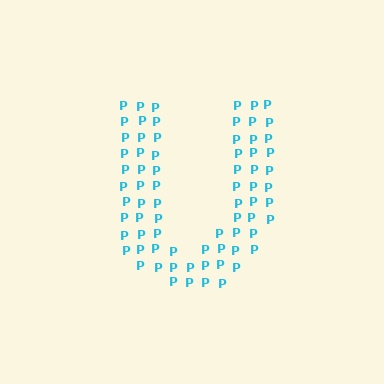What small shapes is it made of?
It is made of small letter P's.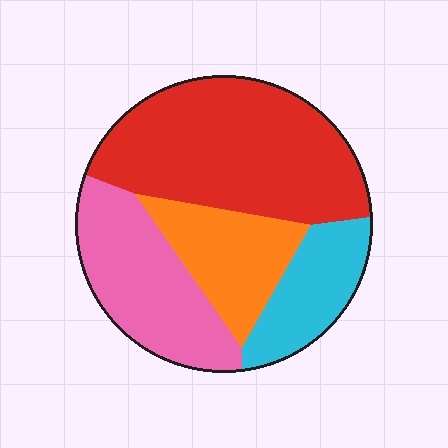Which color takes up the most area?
Red, at roughly 45%.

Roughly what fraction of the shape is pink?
Pink covers 25% of the shape.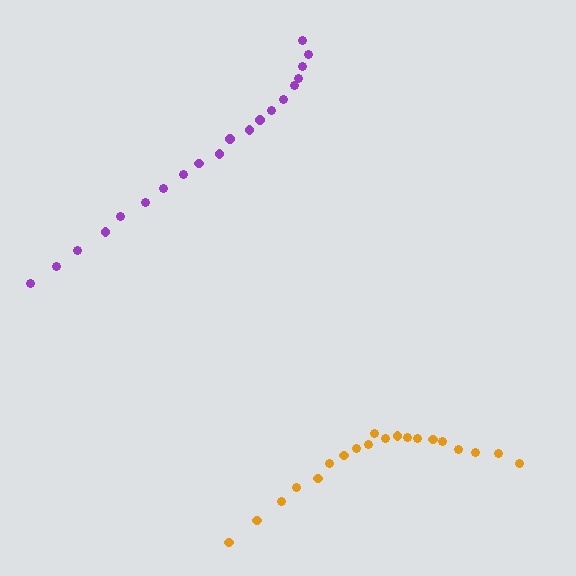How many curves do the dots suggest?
There are 2 distinct paths.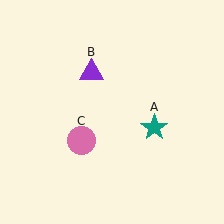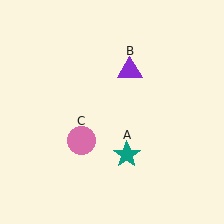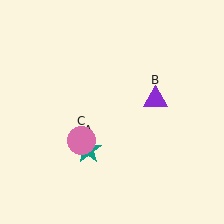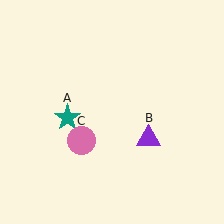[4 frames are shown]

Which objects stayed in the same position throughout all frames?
Pink circle (object C) remained stationary.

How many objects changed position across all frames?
2 objects changed position: teal star (object A), purple triangle (object B).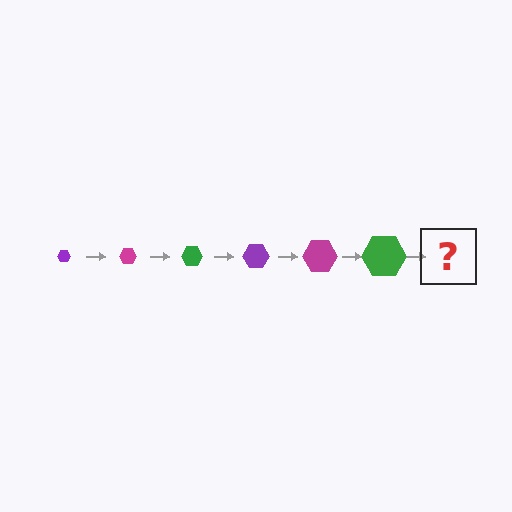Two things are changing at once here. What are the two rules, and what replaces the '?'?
The two rules are that the hexagon grows larger each step and the color cycles through purple, magenta, and green. The '?' should be a purple hexagon, larger than the previous one.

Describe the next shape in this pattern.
It should be a purple hexagon, larger than the previous one.